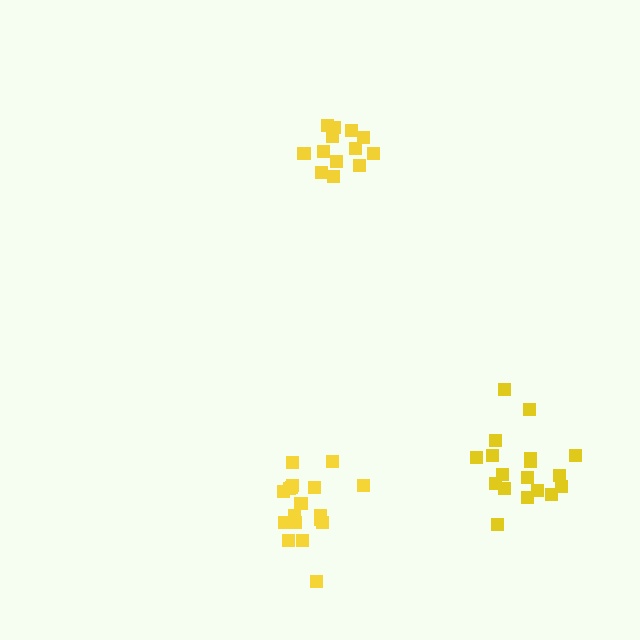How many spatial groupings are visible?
There are 3 spatial groupings.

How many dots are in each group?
Group 1: 13 dots, Group 2: 18 dots, Group 3: 18 dots (49 total).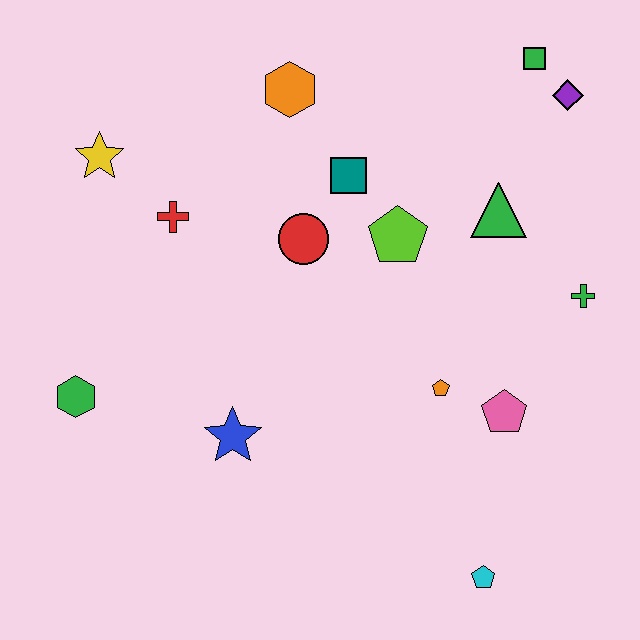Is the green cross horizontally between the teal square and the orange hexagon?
No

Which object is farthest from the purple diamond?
The green hexagon is farthest from the purple diamond.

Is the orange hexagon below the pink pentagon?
No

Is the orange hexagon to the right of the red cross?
Yes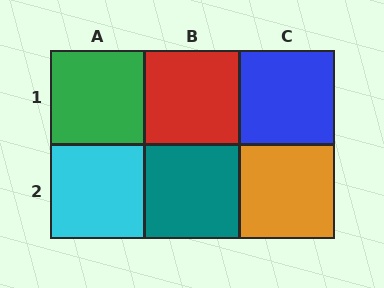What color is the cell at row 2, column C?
Orange.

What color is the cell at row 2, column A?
Cyan.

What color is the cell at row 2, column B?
Teal.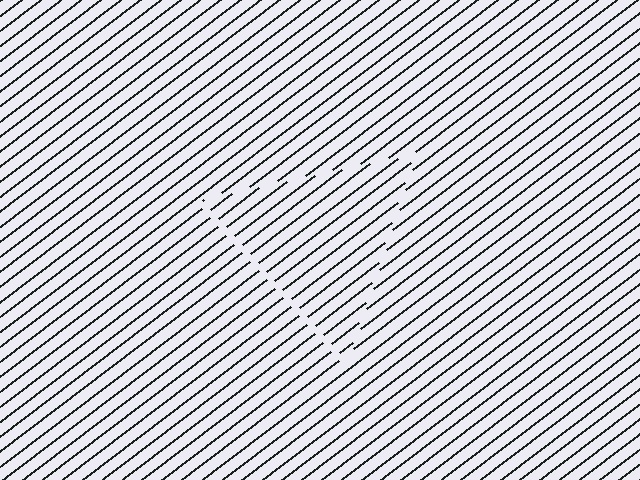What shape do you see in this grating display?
An illusory triangle. The interior of the shape contains the same grating, shifted by half a period — the contour is defined by the phase discontinuity where line-ends from the inner and outer gratings abut.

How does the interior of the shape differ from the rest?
The interior of the shape contains the same grating, shifted by half a period — the contour is defined by the phase discontinuity where line-ends from the inner and outer gratings abut.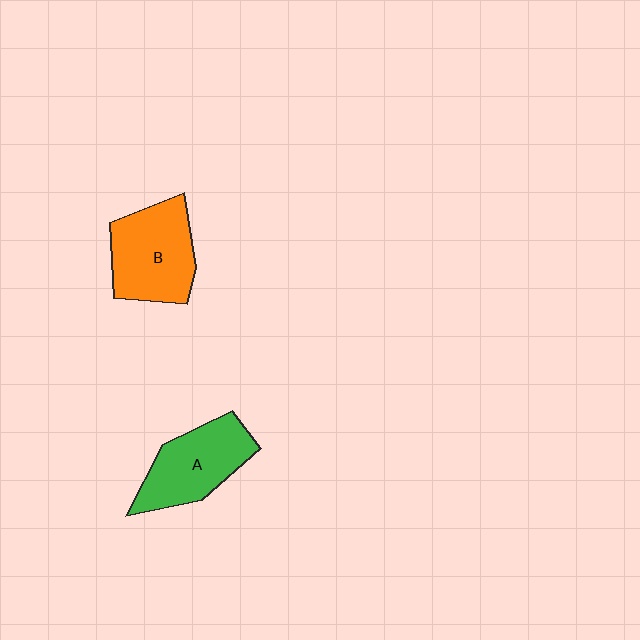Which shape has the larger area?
Shape B (orange).